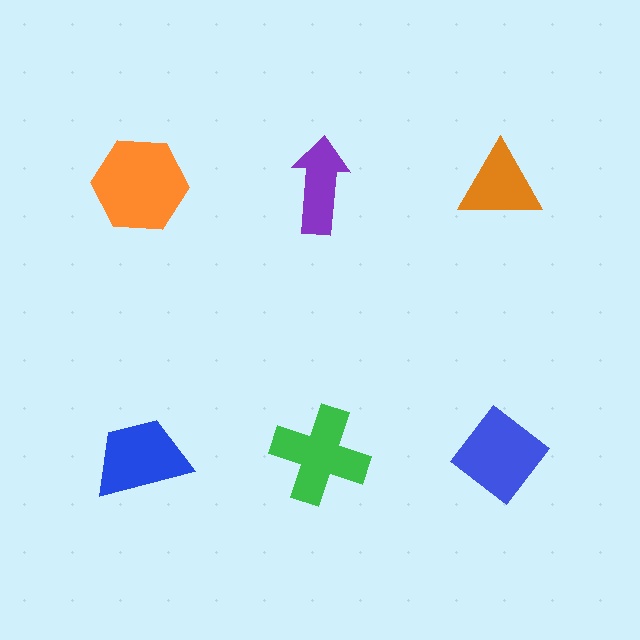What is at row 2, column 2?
A green cross.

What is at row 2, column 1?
A blue trapezoid.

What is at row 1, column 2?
A purple arrow.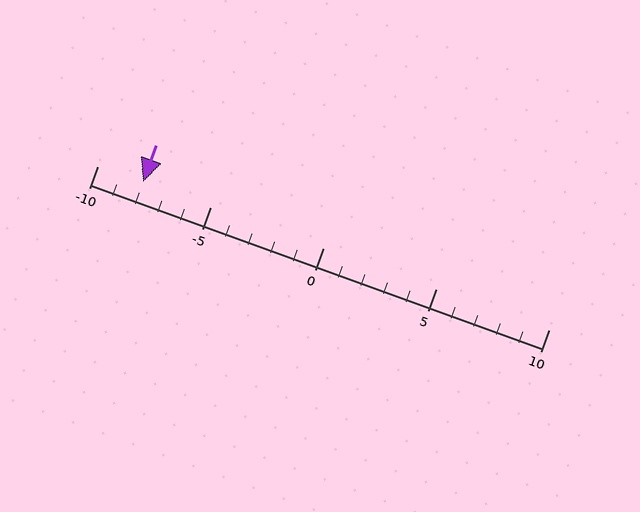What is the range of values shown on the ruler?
The ruler shows values from -10 to 10.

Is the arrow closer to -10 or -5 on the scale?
The arrow is closer to -10.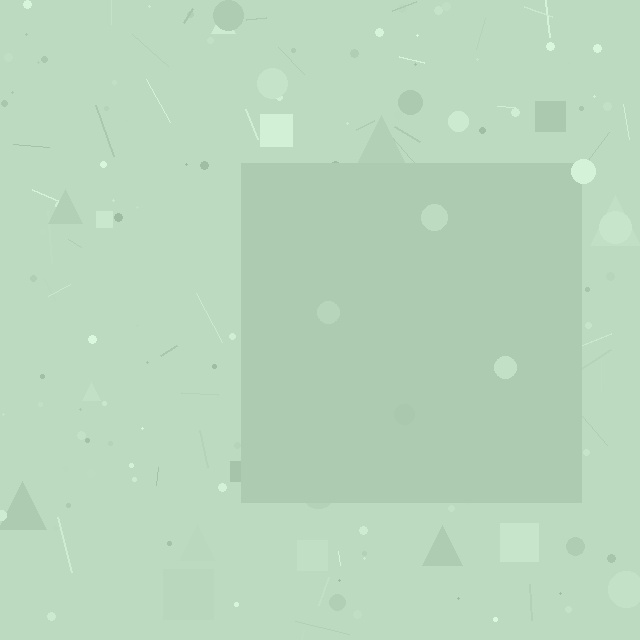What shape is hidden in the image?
A square is hidden in the image.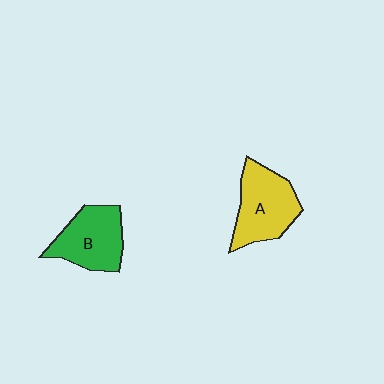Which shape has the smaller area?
Shape B (green).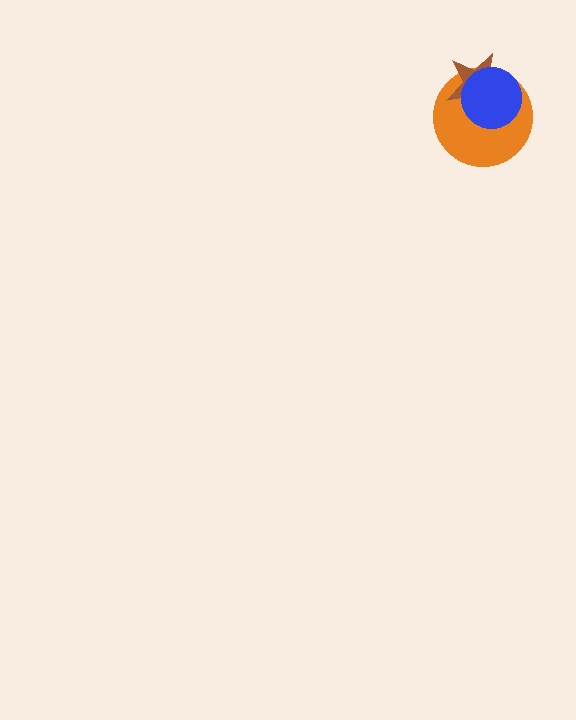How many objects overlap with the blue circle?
2 objects overlap with the blue circle.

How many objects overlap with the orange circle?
2 objects overlap with the orange circle.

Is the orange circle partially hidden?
Yes, it is partially covered by another shape.